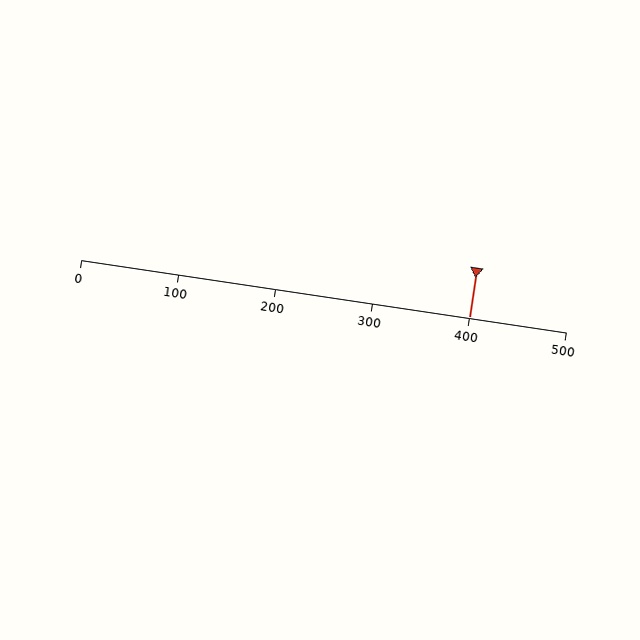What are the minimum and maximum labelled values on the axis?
The axis runs from 0 to 500.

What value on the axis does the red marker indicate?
The marker indicates approximately 400.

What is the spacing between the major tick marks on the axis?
The major ticks are spaced 100 apart.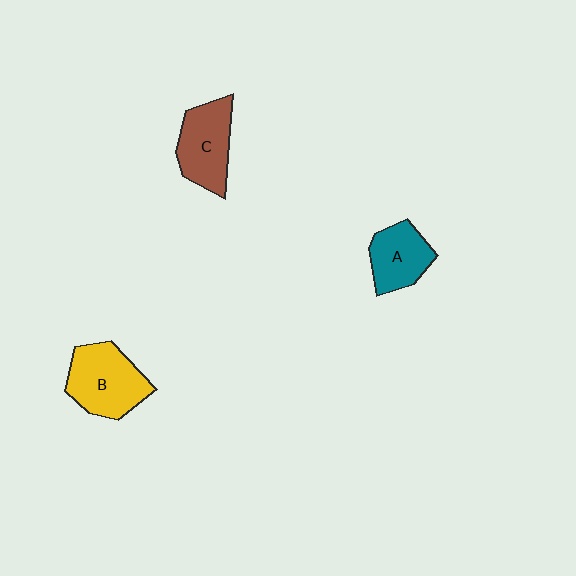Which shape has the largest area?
Shape B (yellow).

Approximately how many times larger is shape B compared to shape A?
Approximately 1.4 times.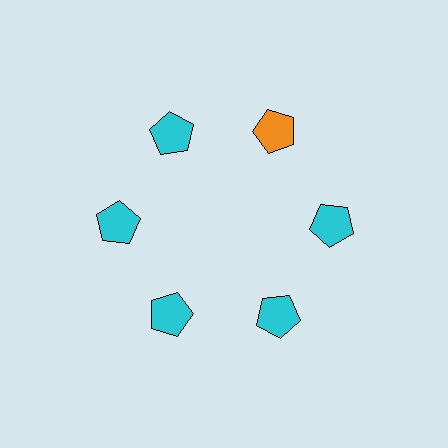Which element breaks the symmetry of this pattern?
The orange pentagon at roughly the 1 o'clock position breaks the symmetry. All other shapes are cyan pentagons.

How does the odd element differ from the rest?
It has a different color: orange instead of cyan.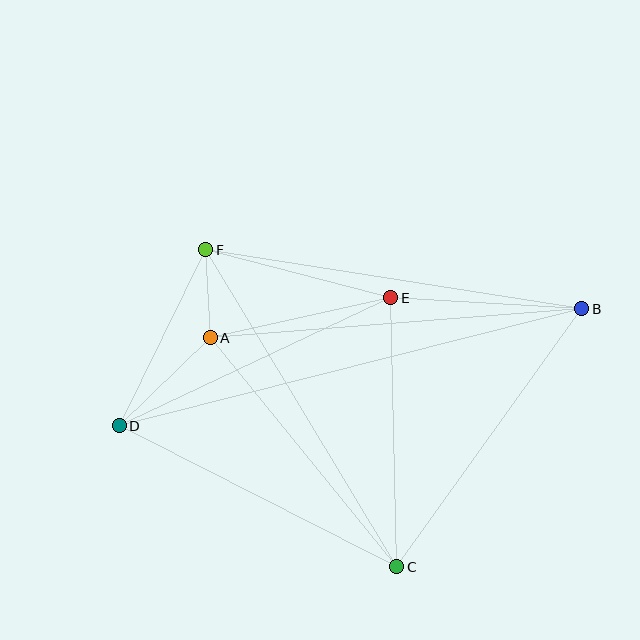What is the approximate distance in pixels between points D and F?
The distance between D and F is approximately 196 pixels.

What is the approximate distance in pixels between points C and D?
The distance between C and D is approximately 311 pixels.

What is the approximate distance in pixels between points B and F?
The distance between B and F is approximately 380 pixels.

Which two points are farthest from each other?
Points B and D are farthest from each other.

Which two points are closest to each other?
Points A and F are closest to each other.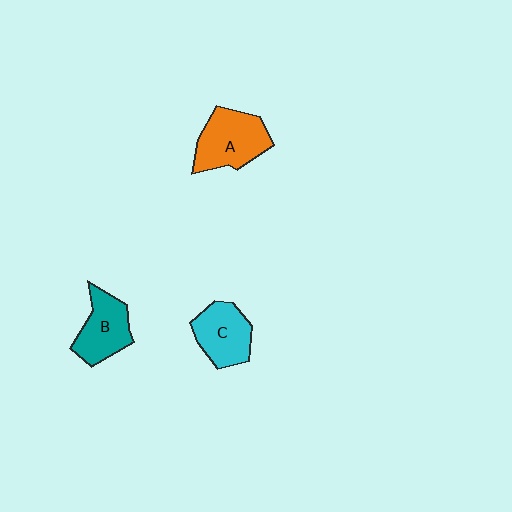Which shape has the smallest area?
Shape C (cyan).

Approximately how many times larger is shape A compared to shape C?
Approximately 1.2 times.